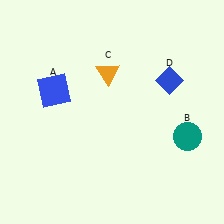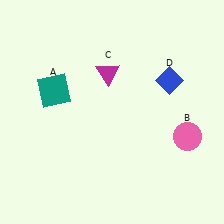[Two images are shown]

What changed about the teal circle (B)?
In Image 1, B is teal. In Image 2, it changed to pink.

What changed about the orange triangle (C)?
In Image 1, C is orange. In Image 2, it changed to magenta.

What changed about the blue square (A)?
In Image 1, A is blue. In Image 2, it changed to teal.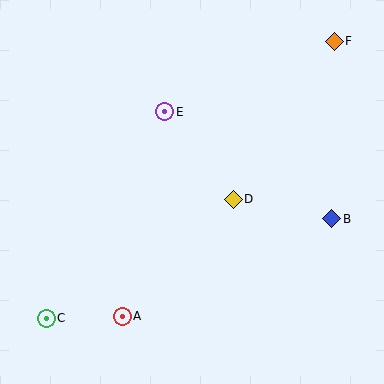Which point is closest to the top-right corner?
Point F is closest to the top-right corner.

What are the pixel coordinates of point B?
Point B is at (332, 219).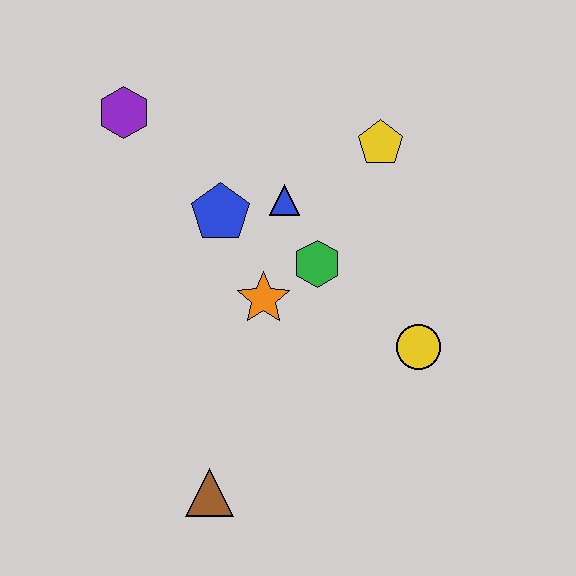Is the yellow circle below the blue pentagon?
Yes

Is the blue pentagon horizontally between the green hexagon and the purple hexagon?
Yes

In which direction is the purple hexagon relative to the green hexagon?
The purple hexagon is to the left of the green hexagon.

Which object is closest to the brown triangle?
The orange star is closest to the brown triangle.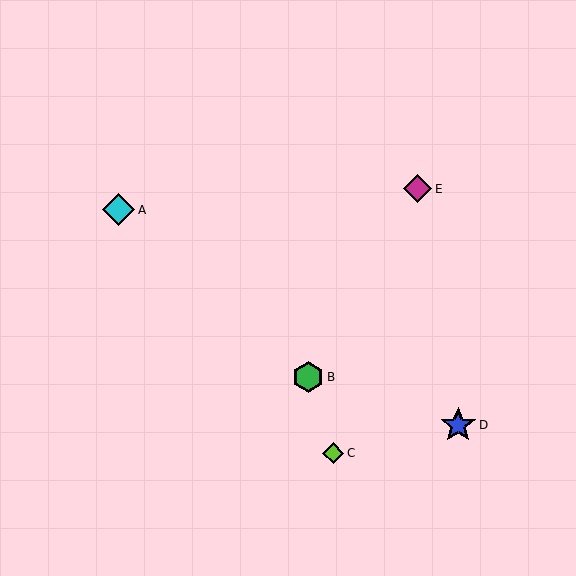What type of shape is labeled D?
Shape D is a blue star.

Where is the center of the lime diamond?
The center of the lime diamond is at (333, 453).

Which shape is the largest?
The blue star (labeled D) is the largest.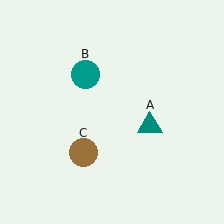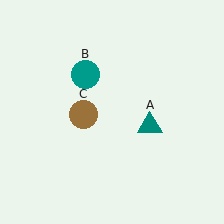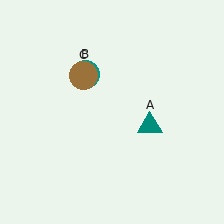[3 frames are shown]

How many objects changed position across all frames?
1 object changed position: brown circle (object C).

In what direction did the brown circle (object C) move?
The brown circle (object C) moved up.